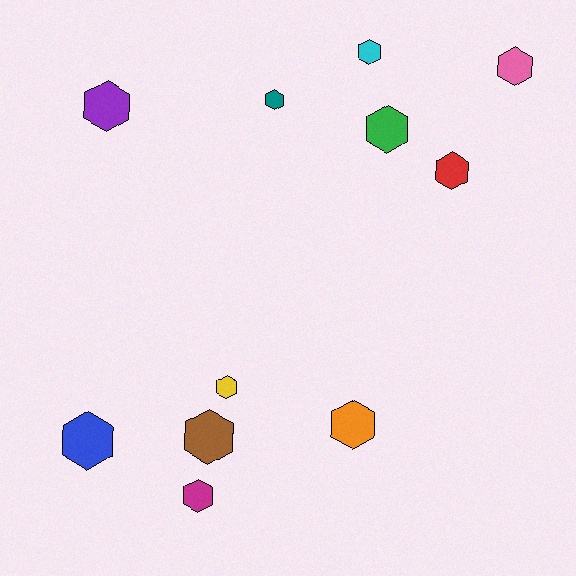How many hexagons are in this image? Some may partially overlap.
There are 11 hexagons.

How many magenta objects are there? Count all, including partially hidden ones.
There is 1 magenta object.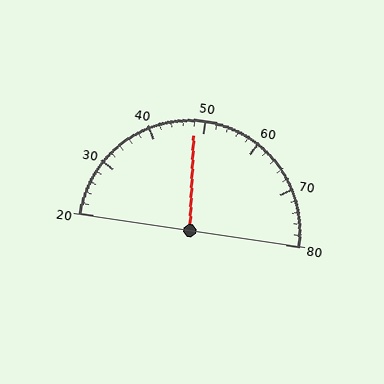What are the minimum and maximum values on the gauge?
The gauge ranges from 20 to 80.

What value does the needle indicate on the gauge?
The needle indicates approximately 48.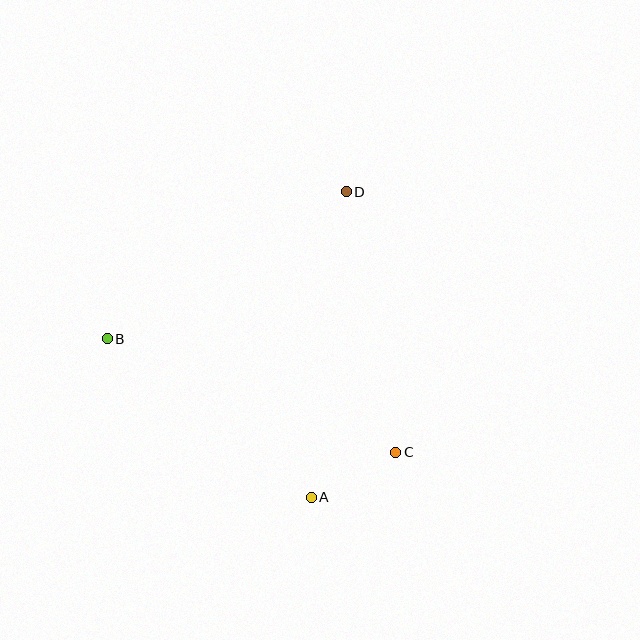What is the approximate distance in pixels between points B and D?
The distance between B and D is approximately 281 pixels.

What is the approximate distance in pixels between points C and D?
The distance between C and D is approximately 265 pixels.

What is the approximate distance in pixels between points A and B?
The distance between A and B is approximately 258 pixels.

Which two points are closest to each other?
Points A and C are closest to each other.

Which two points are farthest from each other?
Points B and C are farthest from each other.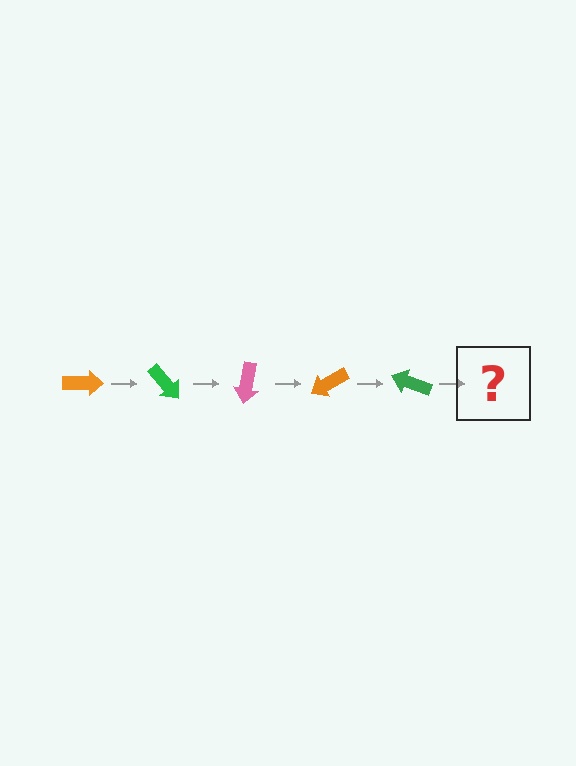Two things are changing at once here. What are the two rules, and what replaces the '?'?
The two rules are that it rotates 50 degrees each step and the color cycles through orange, green, and pink. The '?' should be a pink arrow, rotated 250 degrees from the start.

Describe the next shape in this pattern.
It should be a pink arrow, rotated 250 degrees from the start.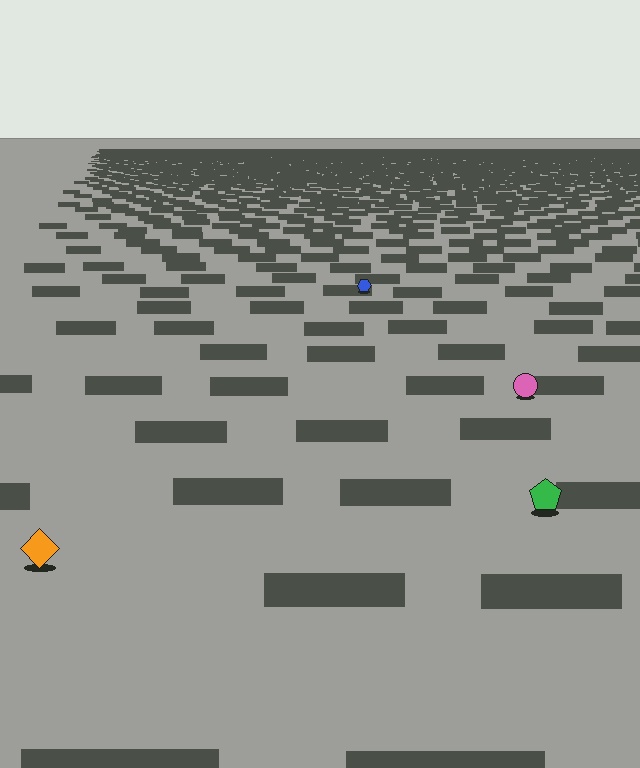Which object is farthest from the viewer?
The blue hexagon is farthest from the viewer. It appears smaller and the ground texture around it is denser.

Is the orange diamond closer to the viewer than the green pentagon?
Yes. The orange diamond is closer — you can tell from the texture gradient: the ground texture is coarser near it.